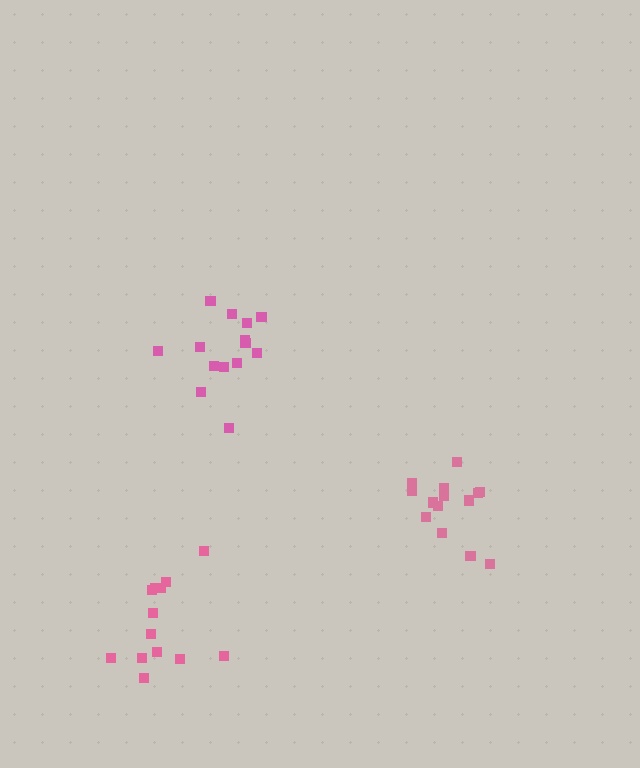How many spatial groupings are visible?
There are 3 spatial groupings.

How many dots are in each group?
Group 1: 14 dots, Group 2: 14 dots, Group 3: 13 dots (41 total).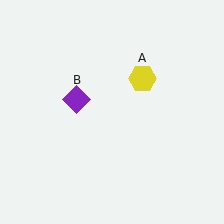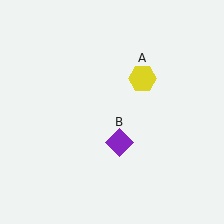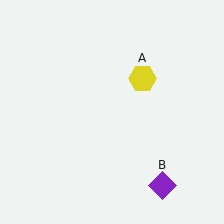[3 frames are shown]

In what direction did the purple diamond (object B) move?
The purple diamond (object B) moved down and to the right.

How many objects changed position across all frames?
1 object changed position: purple diamond (object B).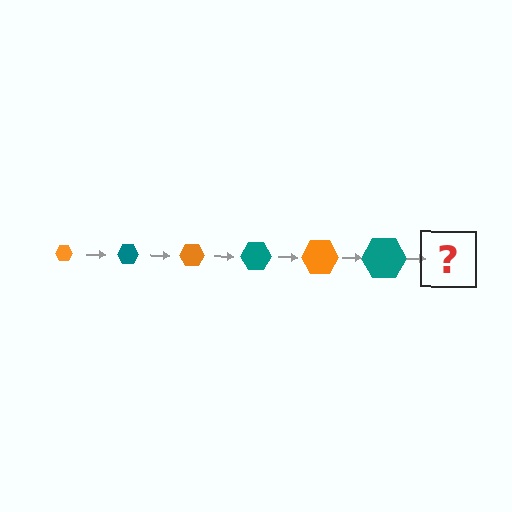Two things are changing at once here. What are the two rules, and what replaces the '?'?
The two rules are that the hexagon grows larger each step and the color cycles through orange and teal. The '?' should be an orange hexagon, larger than the previous one.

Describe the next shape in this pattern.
It should be an orange hexagon, larger than the previous one.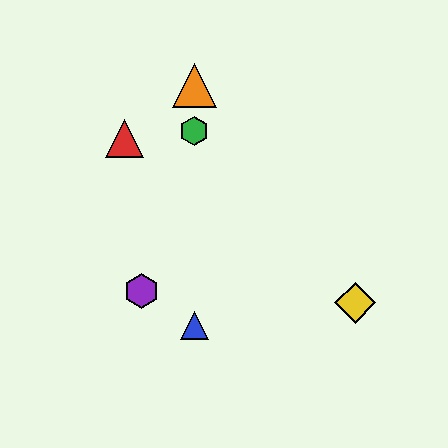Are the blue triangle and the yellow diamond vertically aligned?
No, the blue triangle is at x≈194 and the yellow diamond is at x≈355.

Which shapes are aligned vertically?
The blue triangle, the green hexagon, the orange triangle are aligned vertically.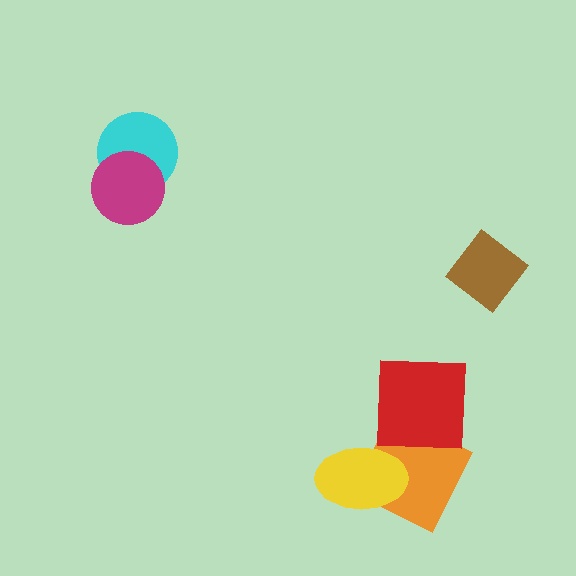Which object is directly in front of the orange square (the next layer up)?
The red square is directly in front of the orange square.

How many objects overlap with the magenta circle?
1 object overlaps with the magenta circle.